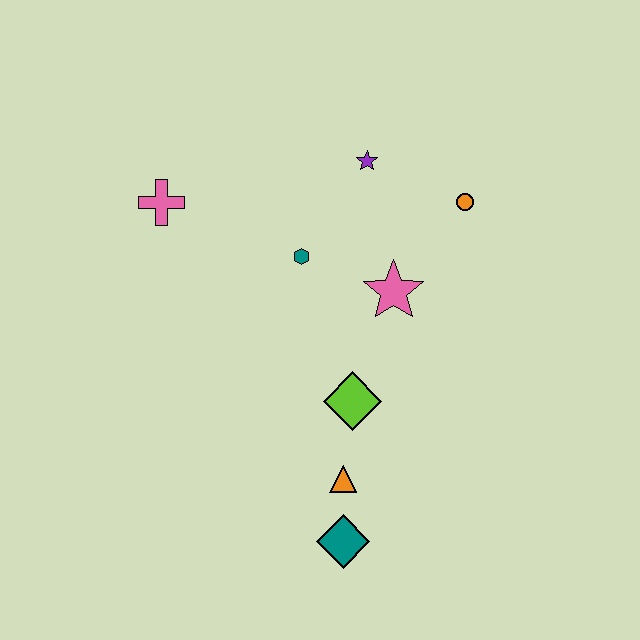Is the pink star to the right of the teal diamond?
Yes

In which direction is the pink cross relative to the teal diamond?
The pink cross is above the teal diamond.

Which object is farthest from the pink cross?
The teal diamond is farthest from the pink cross.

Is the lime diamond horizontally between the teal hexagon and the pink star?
Yes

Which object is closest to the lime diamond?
The orange triangle is closest to the lime diamond.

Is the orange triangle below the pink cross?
Yes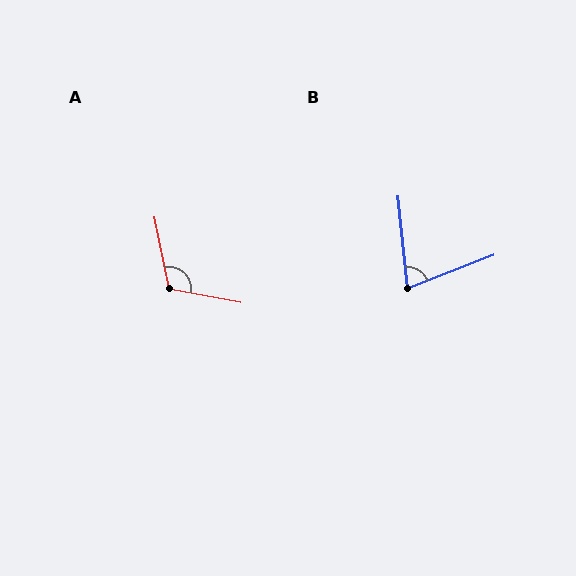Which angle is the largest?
A, at approximately 112 degrees.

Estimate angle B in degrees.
Approximately 75 degrees.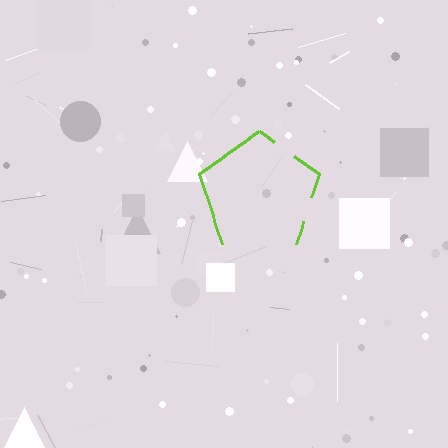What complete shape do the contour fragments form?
The contour fragments form a pentagon.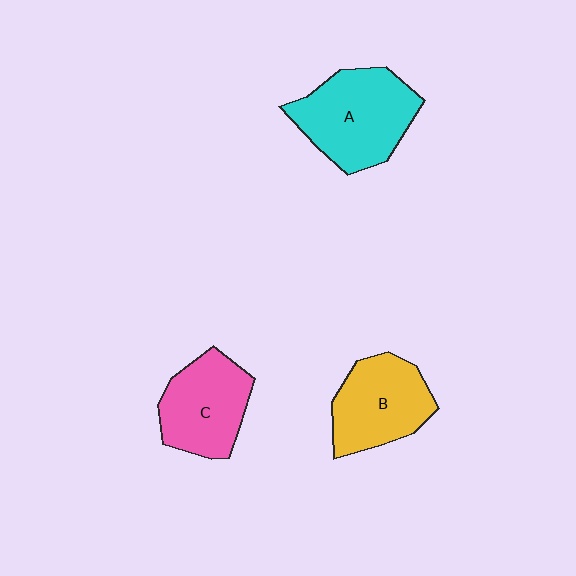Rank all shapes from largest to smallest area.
From largest to smallest: A (cyan), B (yellow), C (pink).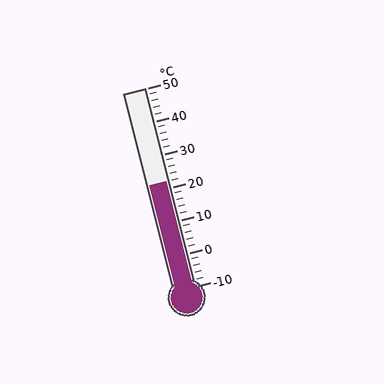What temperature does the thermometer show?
The thermometer shows approximately 22°C.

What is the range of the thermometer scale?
The thermometer scale ranges from -10°C to 50°C.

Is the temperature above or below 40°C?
The temperature is below 40°C.